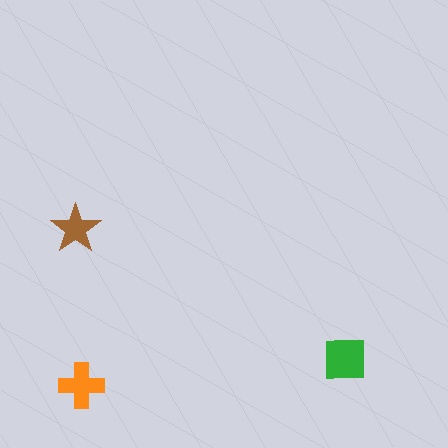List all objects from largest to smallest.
The green square, the orange cross, the brown star.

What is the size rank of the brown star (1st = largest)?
3rd.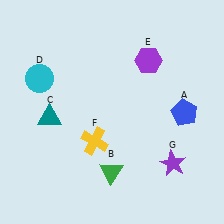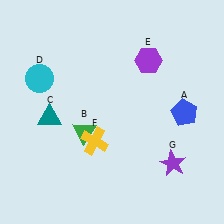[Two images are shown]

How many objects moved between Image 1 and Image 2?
1 object moved between the two images.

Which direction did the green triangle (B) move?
The green triangle (B) moved up.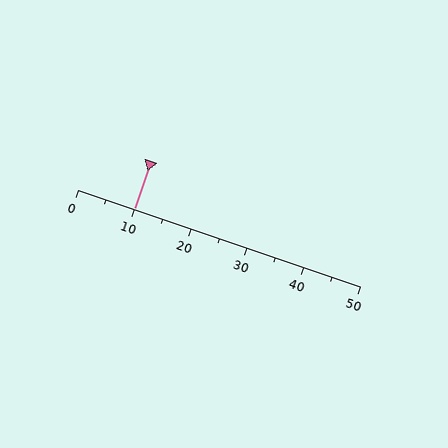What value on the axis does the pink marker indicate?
The marker indicates approximately 10.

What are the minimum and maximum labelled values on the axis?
The axis runs from 0 to 50.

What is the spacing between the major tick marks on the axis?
The major ticks are spaced 10 apart.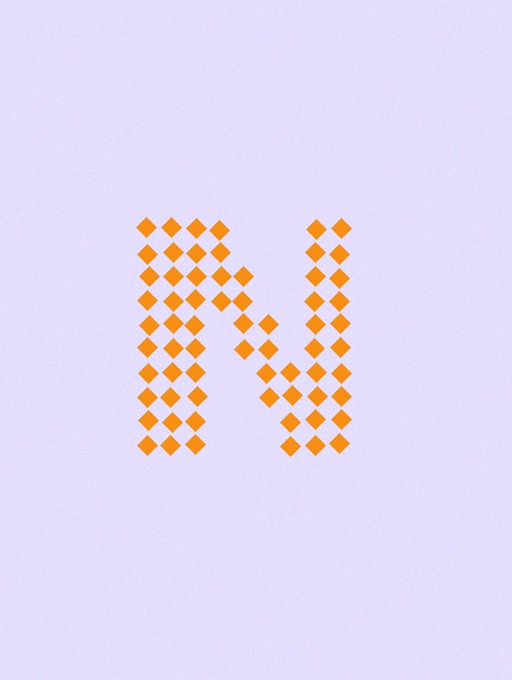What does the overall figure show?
The overall figure shows the letter N.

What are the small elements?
The small elements are diamonds.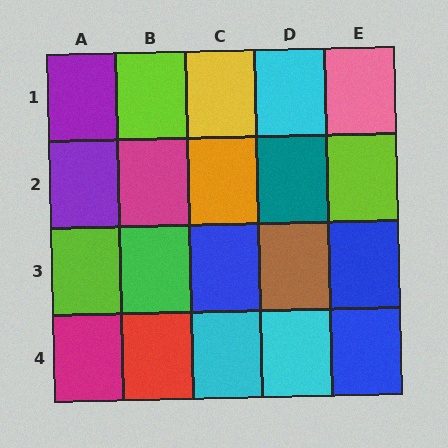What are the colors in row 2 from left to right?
Purple, magenta, orange, teal, lime.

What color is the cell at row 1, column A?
Purple.